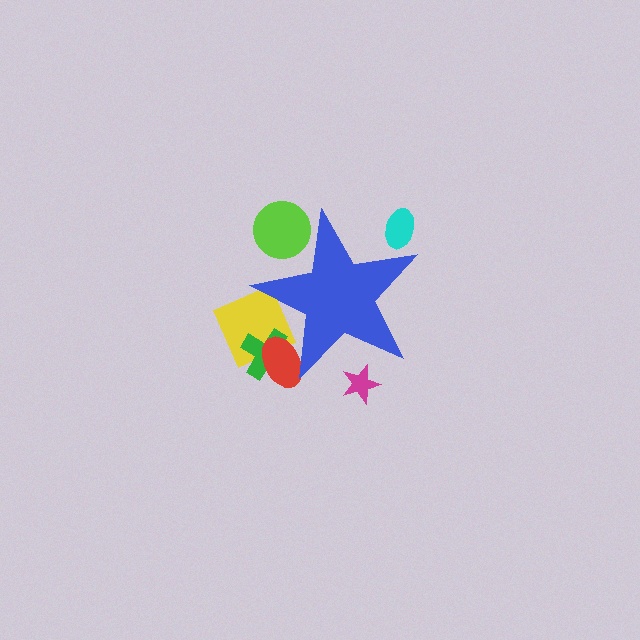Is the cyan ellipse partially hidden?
Yes, the cyan ellipse is partially hidden behind the blue star.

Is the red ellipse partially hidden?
Yes, the red ellipse is partially hidden behind the blue star.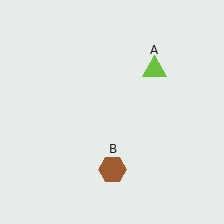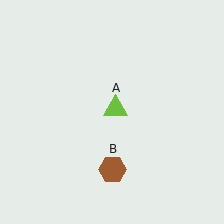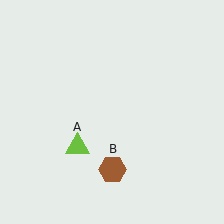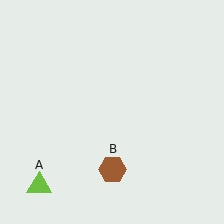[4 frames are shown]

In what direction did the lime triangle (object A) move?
The lime triangle (object A) moved down and to the left.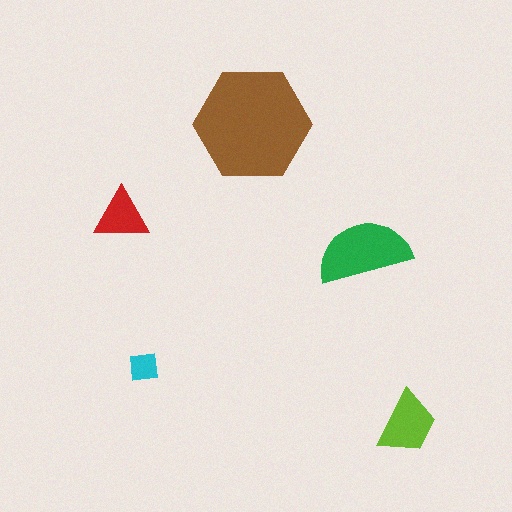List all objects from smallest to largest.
The cyan square, the red triangle, the lime trapezoid, the green semicircle, the brown hexagon.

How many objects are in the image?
There are 5 objects in the image.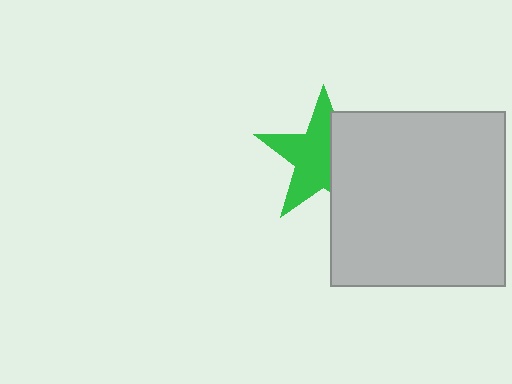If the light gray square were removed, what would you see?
You would see the complete green star.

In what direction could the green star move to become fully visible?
The green star could move left. That would shift it out from behind the light gray square entirely.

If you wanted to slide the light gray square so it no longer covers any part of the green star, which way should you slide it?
Slide it right — that is the most direct way to separate the two shapes.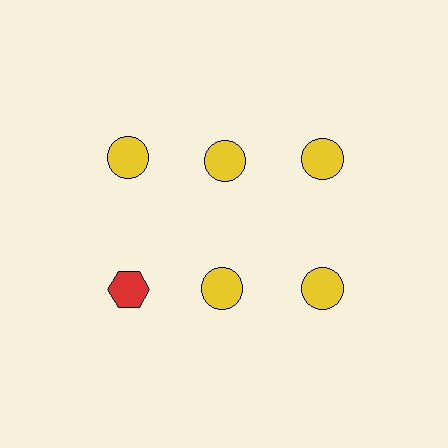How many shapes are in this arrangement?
There are 6 shapes arranged in a grid pattern.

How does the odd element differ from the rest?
It differs in both color (red instead of yellow) and shape (hexagon instead of circle).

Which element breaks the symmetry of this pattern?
The red hexagon in the second row, leftmost column breaks the symmetry. All other shapes are yellow circles.